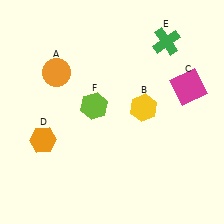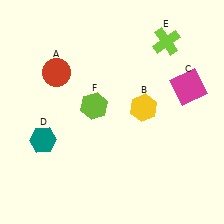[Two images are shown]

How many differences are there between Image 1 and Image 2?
There are 3 differences between the two images.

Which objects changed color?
A changed from orange to red. D changed from orange to teal. E changed from green to lime.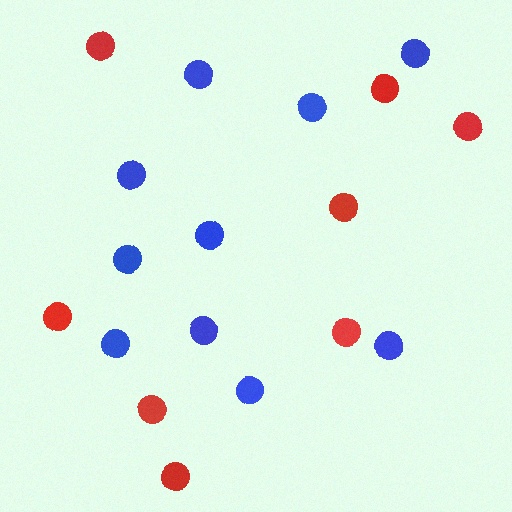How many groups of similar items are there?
There are 2 groups: one group of red circles (8) and one group of blue circles (10).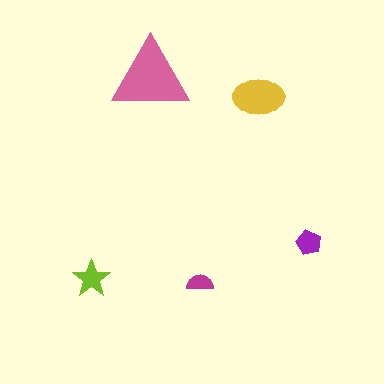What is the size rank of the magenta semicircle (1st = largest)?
5th.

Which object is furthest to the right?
The purple pentagon is rightmost.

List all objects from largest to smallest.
The pink triangle, the yellow ellipse, the lime star, the purple pentagon, the magenta semicircle.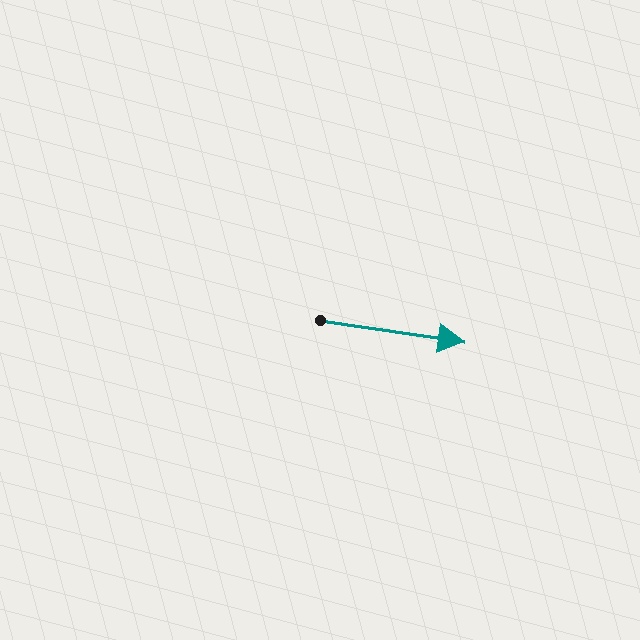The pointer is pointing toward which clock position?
Roughly 3 o'clock.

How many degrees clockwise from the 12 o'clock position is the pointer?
Approximately 99 degrees.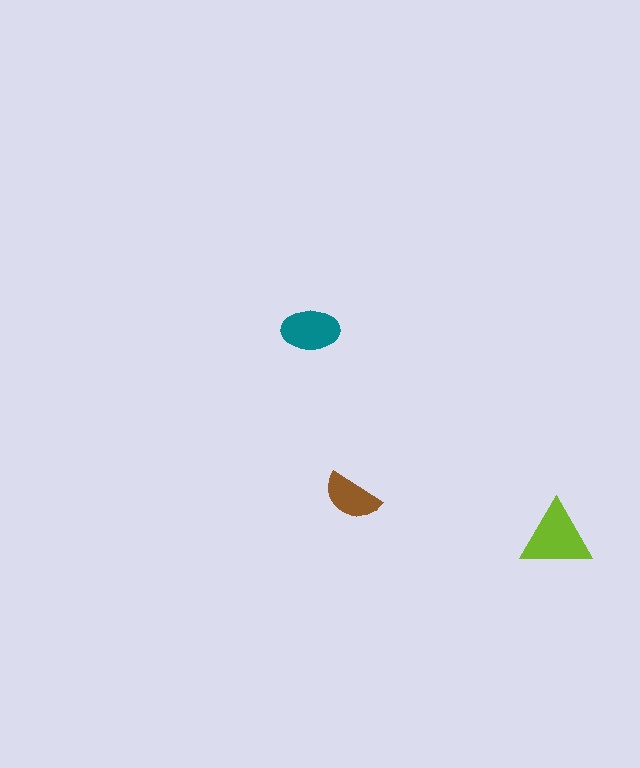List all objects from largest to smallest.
The lime triangle, the teal ellipse, the brown semicircle.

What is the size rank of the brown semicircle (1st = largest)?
3rd.